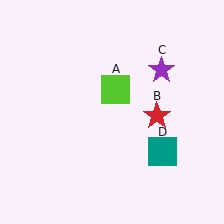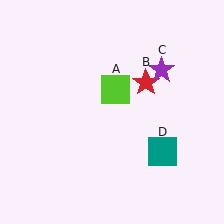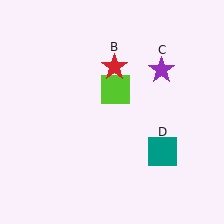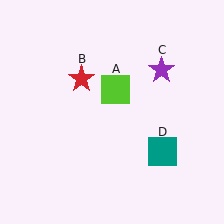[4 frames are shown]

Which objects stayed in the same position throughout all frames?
Lime square (object A) and purple star (object C) and teal square (object D) remained stationary.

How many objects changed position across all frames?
1 object changed position: red star (object B).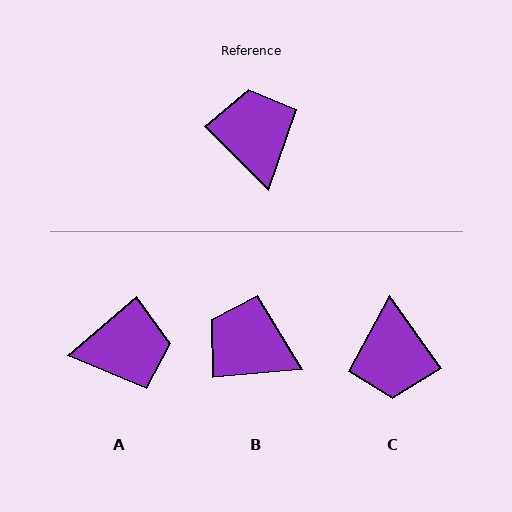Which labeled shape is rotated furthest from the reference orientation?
C, about 171 degrees away.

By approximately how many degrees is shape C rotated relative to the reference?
Approximately 171 degrees counter-clockwise.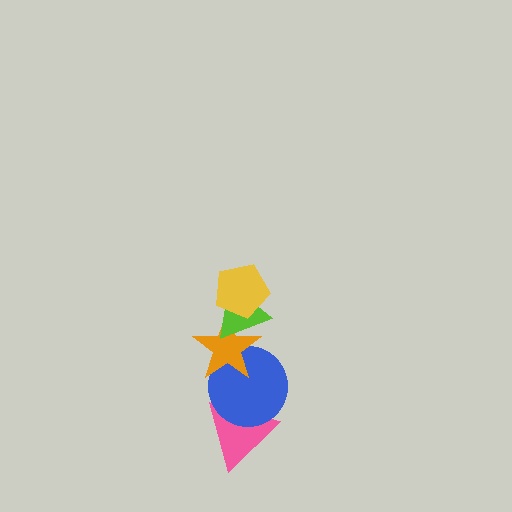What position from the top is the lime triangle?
The lime triangle is 2nd from the top.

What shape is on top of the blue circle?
The orange star is on top of the blue circle.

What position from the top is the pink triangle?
The pink triangle is 5th from the top.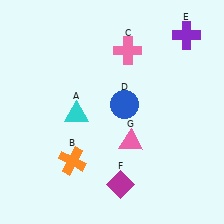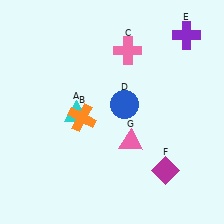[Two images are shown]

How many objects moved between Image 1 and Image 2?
2 objects moved between the two images.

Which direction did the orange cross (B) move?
The orange cross (B) moved up.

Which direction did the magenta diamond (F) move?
The magenta diamond (F) moved right.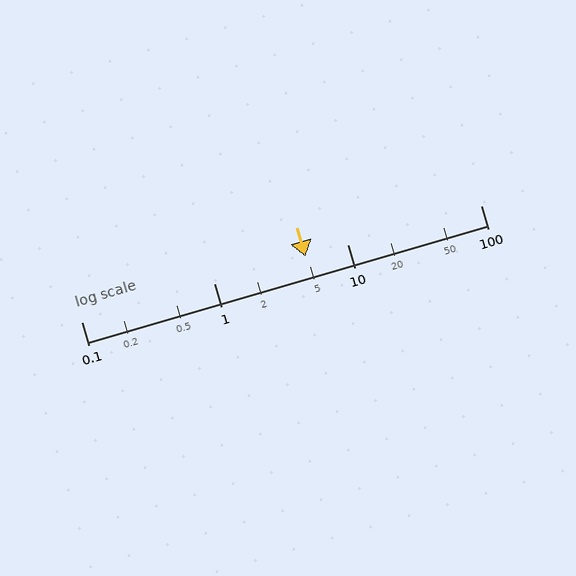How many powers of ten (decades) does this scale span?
The scale spans 3 decades, from 0.1 to 100.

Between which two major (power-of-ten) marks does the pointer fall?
The pointer is between 1 and 10.